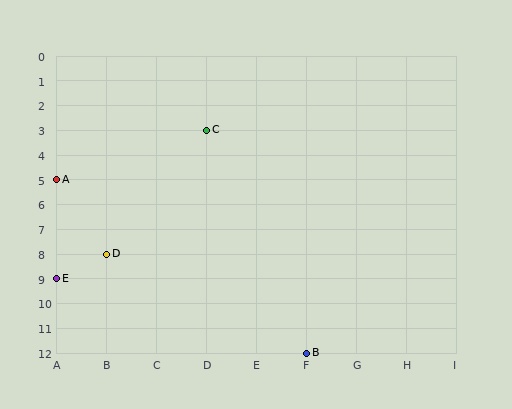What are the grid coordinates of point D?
Point D is at grid coordinates (B, 8).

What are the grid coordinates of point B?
Point B is at grid coordinates (F, 12).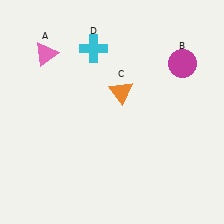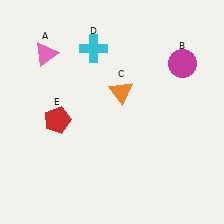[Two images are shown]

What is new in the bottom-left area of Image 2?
A red pentagon (E) was added in the bottom-left area of Image 2.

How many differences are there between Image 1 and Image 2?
There is 1 difference between the two images.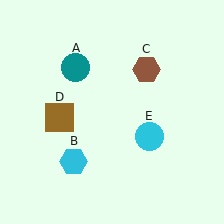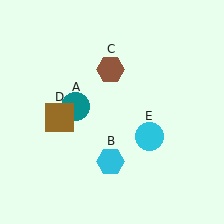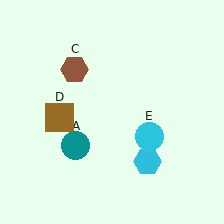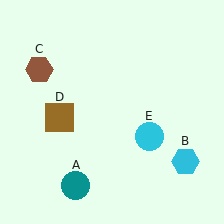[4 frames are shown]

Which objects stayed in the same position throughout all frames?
Brown square (object D) and cyan circle (object E) remained stationary.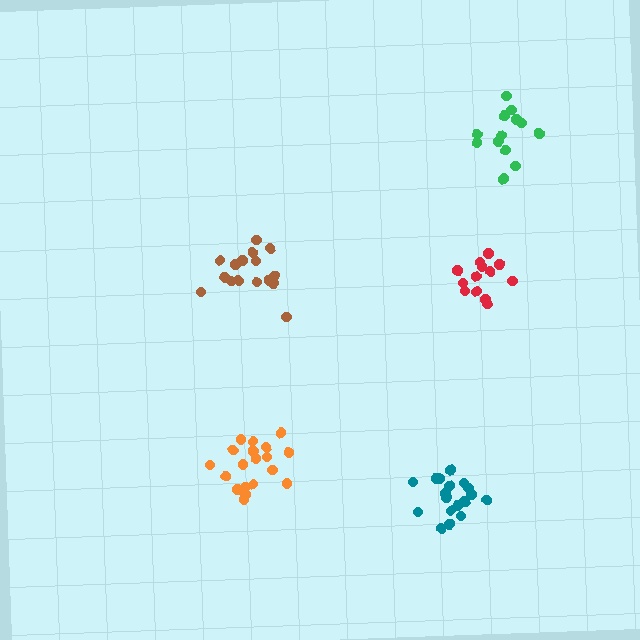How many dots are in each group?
Group 1: 13 dots, Group 2: 18 dots, Group 3: 13 dots, Group 4: 16 dots, Group 5: 19 dots (79 total).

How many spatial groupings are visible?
There are 5 spatial groupings.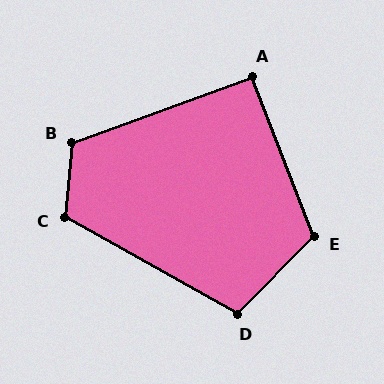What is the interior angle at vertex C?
Approximately 114 degrees (obtuse).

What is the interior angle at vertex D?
Approximately 106 degrees (obtuse).